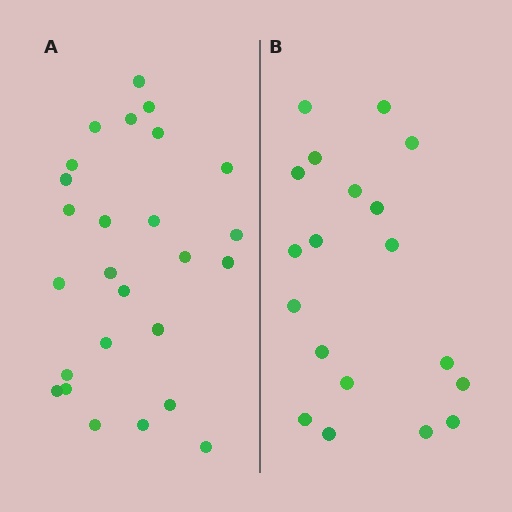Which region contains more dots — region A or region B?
Region A (the left region) has more dots.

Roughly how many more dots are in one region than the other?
Region A has roughly 8 or so more dots than region B.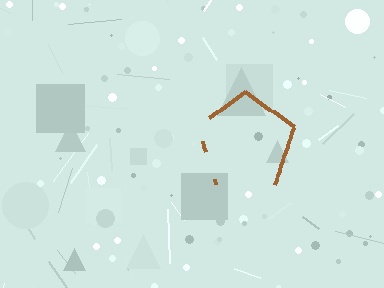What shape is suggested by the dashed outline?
The dashed outline suggests a pentagon.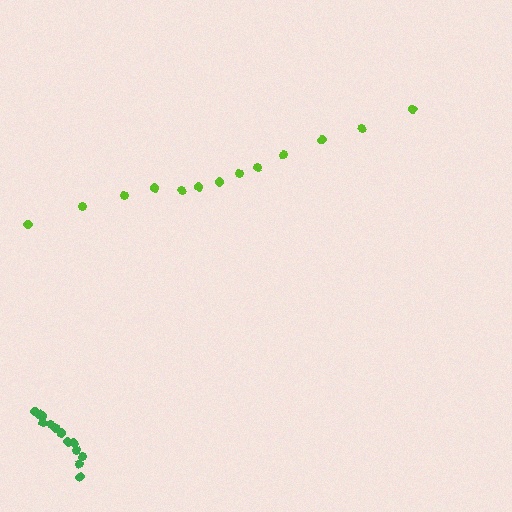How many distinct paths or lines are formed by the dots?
There are 2 distinct paths.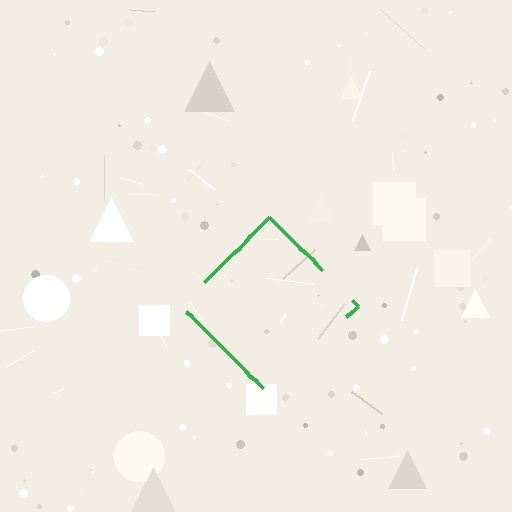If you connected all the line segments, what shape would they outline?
They would outline a diamond.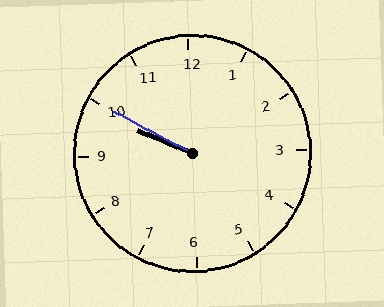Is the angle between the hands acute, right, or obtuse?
It is acute.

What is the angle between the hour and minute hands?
Approximately 5 degrees.